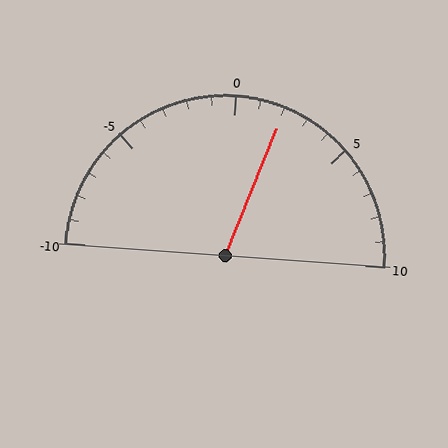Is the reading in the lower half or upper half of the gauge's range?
The reading is in the upper half of the range (-10 to 10).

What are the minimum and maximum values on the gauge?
The gauge ranges from -10 to 10.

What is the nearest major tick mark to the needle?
The nearest major tick mark is 0.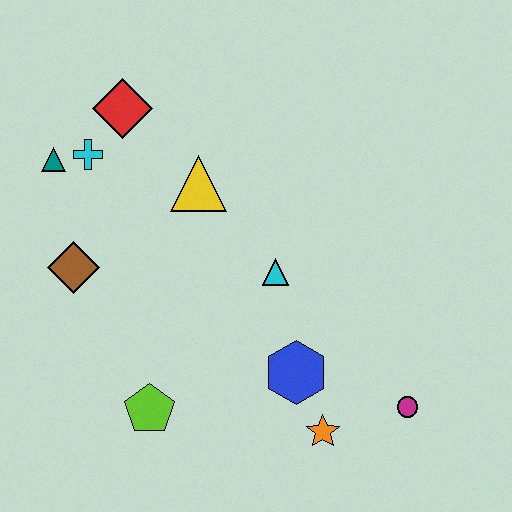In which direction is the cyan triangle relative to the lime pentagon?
The cyan triangle is above the lime pentagon.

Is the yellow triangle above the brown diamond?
Yes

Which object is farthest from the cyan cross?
The magenta circle is farthest from the cyan cross.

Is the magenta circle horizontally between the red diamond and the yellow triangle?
No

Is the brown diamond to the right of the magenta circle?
No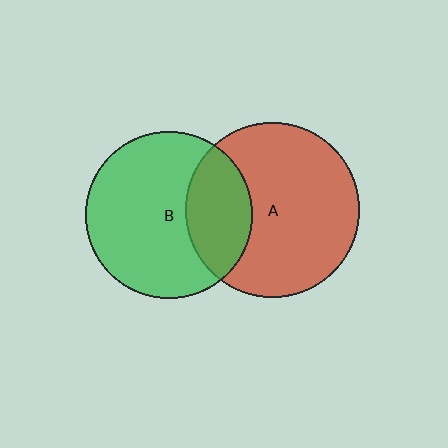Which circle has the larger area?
Circle A (red).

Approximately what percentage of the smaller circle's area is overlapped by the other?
Approximately 30%.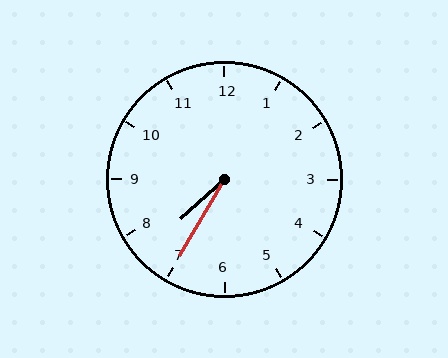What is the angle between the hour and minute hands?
Approximately 18 degrees.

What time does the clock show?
7:35.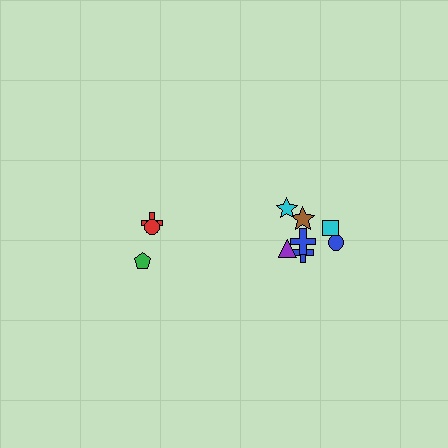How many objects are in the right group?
There are 7 objects.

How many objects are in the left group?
There are 3 objects.